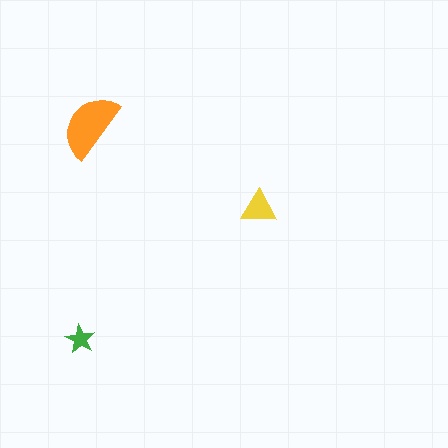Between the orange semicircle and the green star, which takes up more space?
The orange semicircle.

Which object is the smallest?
The green star.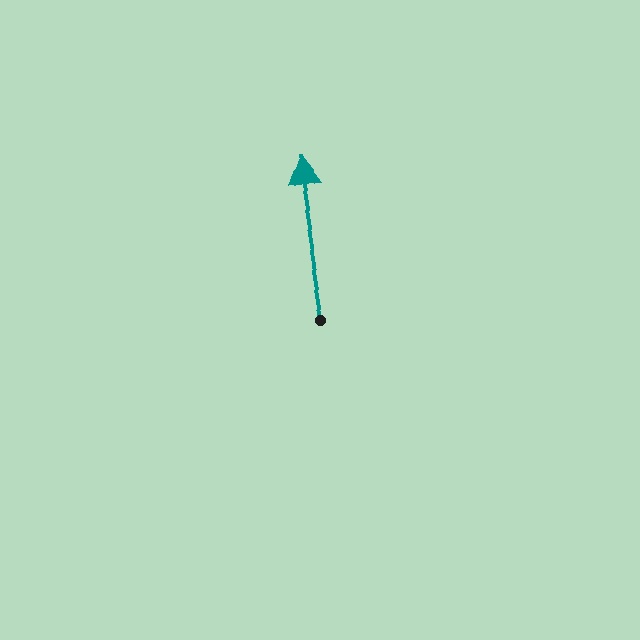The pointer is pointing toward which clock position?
Roughly 12 o'clock.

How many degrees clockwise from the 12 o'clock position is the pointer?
Approximately 351 degrees.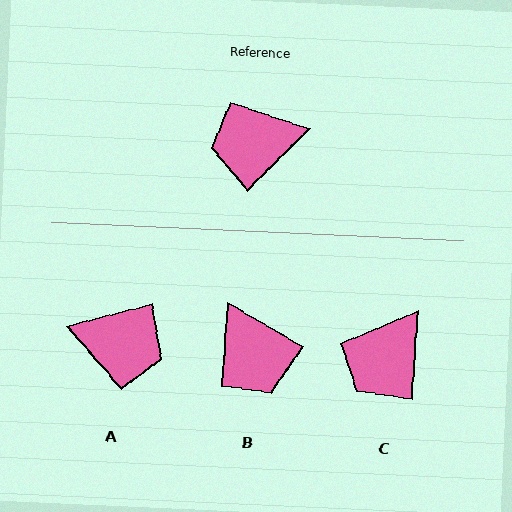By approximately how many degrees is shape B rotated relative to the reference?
Approximately 104 degrees counter-clockwise.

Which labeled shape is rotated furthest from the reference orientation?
A, about 149 degrees away.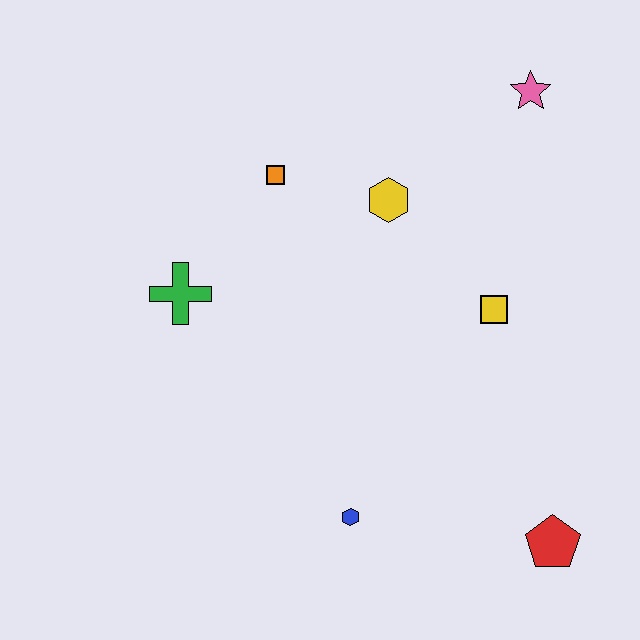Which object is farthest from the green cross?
The red pentagon is farthest from the green cross.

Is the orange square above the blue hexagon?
Yes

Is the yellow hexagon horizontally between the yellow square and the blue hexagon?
Yes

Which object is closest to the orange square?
The yellow hexagon is closest to the orange square.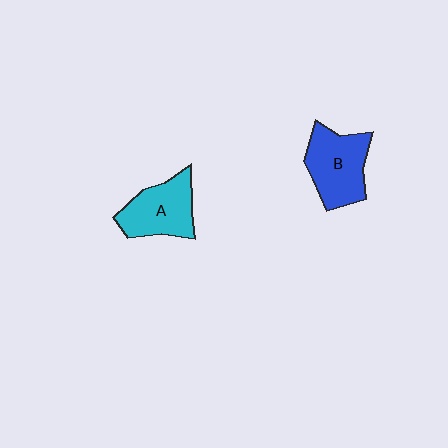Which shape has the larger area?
Shape B (blue).